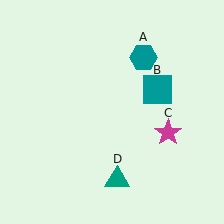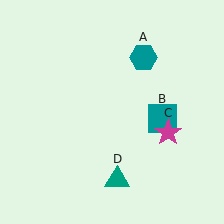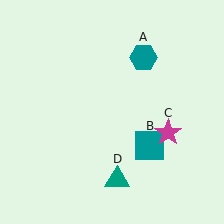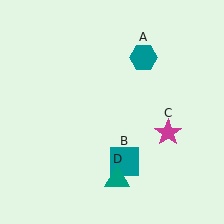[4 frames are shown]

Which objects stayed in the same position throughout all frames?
Teal hexagon (object A) and magenta star (object C) and teal triangle (object D) remained stationary.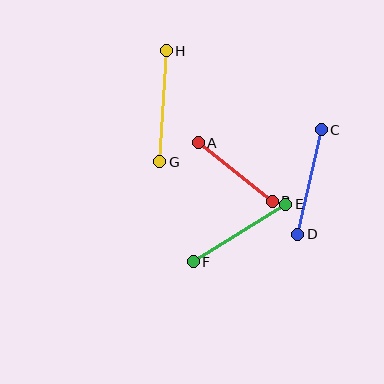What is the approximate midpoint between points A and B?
The midpoint is at approximately (235, 172) pixels.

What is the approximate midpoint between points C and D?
The midpoint is at approximately (310, 182) pixels.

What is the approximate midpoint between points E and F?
The midpoint is at approximately (239, 233) pixels.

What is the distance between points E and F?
The distance is approximately 109 pixels.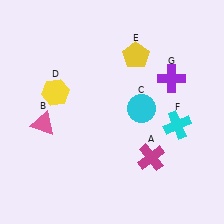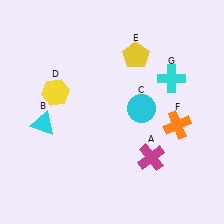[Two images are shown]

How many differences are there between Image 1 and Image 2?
There are 3 differences between the two images.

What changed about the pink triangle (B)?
In Image 1, B is pink. In Image 2, it changed to cyan.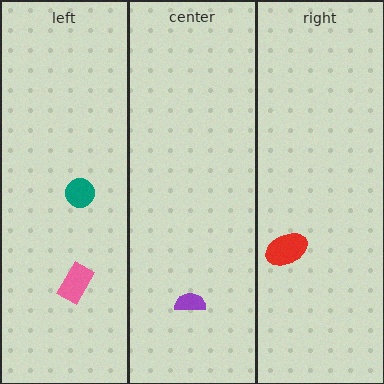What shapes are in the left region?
The teal circle, the pink rectangle.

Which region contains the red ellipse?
The right region.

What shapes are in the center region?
The purple semicircle.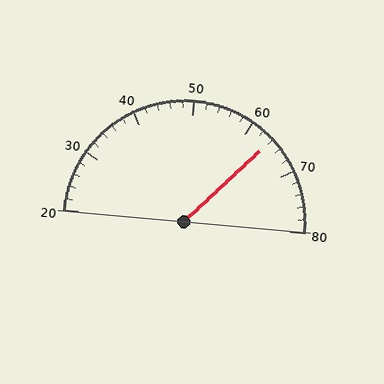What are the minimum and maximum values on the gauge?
The gauge ranges from 20 to 80.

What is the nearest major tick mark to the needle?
The nearest major tick mark is 60.